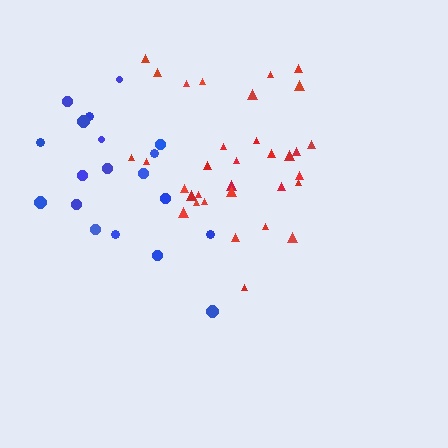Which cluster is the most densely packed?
Red.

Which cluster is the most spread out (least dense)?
Blue.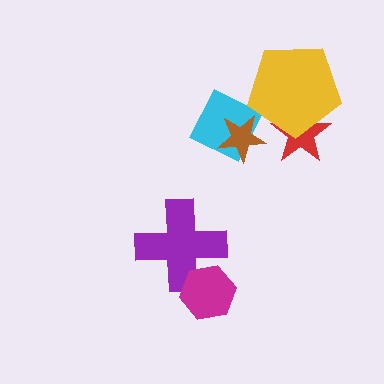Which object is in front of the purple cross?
The magenta hexagon is in front of the purple cross.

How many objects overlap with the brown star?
1 object overlaps with the brown star.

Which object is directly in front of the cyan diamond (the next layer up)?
The yellow pentagon is directly in front of the cyan diamond.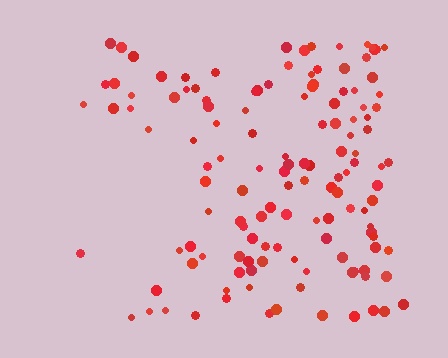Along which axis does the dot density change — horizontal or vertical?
Horizontal.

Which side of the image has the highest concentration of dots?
The right.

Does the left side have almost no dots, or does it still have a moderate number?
Still a moderate number, just noticeably fewer than the right.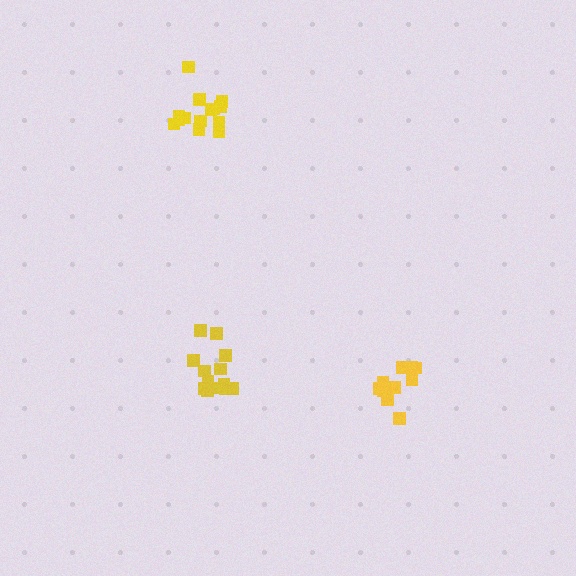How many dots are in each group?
Group 1: 13 dots, Group 2: 11 dots, Group 3: 14 dots (38 total).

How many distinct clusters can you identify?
There are 3 distinct clusters.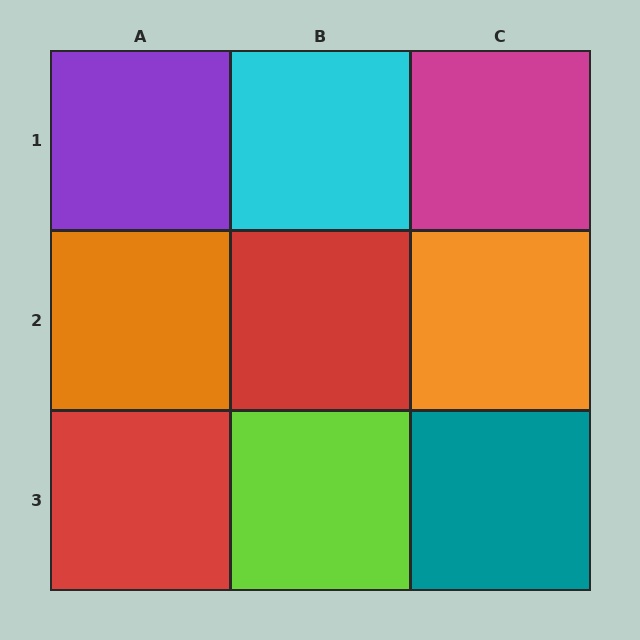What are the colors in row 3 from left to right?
Red, lime, teal.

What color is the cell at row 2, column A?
Orange.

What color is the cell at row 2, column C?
Orange.